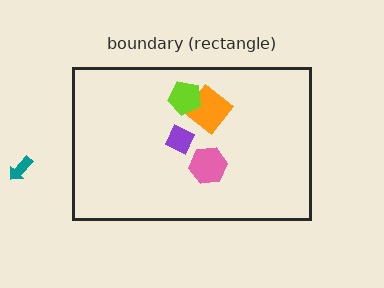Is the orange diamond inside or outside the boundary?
Inside.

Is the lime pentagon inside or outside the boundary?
Inside.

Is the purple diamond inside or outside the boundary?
Inside.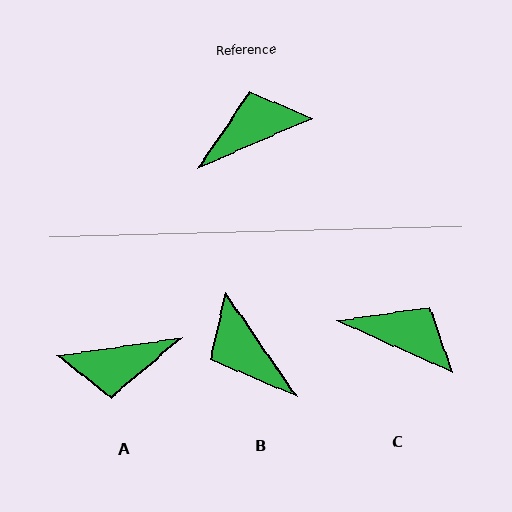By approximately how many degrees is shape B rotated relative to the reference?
Approximately 101 degrees counter-clockwise.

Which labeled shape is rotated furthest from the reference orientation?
A, about 164 degrees away.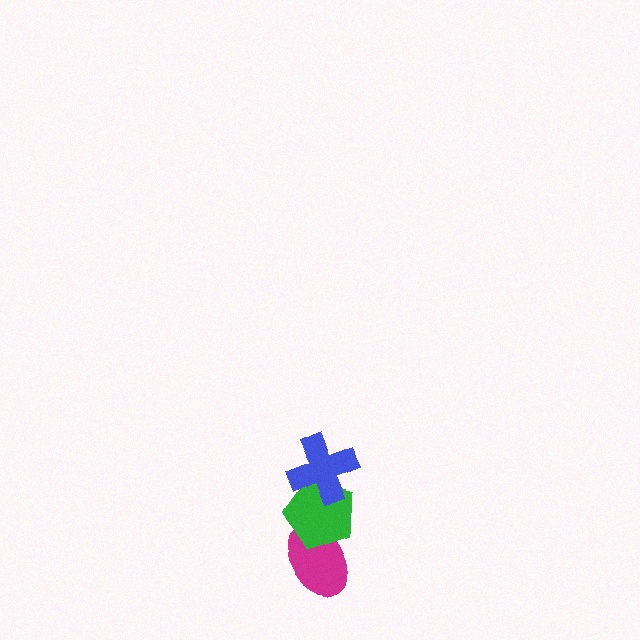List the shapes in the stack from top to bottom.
From top to bottom: the blue cross, the green pentagon, the magenta ellipse.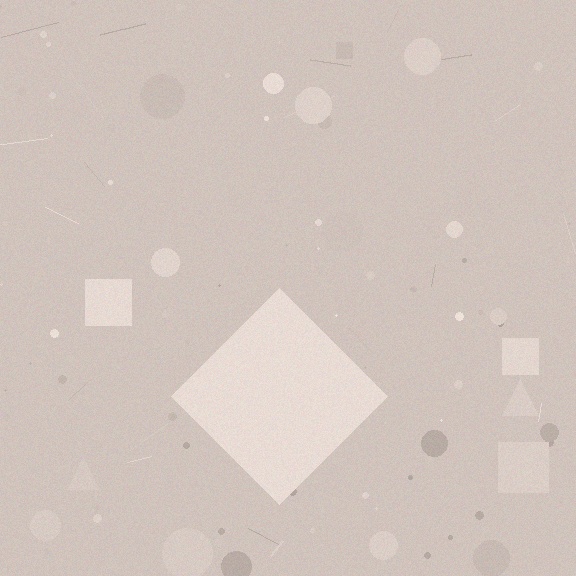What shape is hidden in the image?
A diamond is hidden in the image.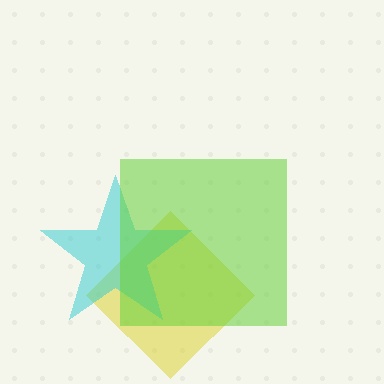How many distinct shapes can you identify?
There are 3 distinct shapes: a yellow diamond, a cyan star, a lime square.